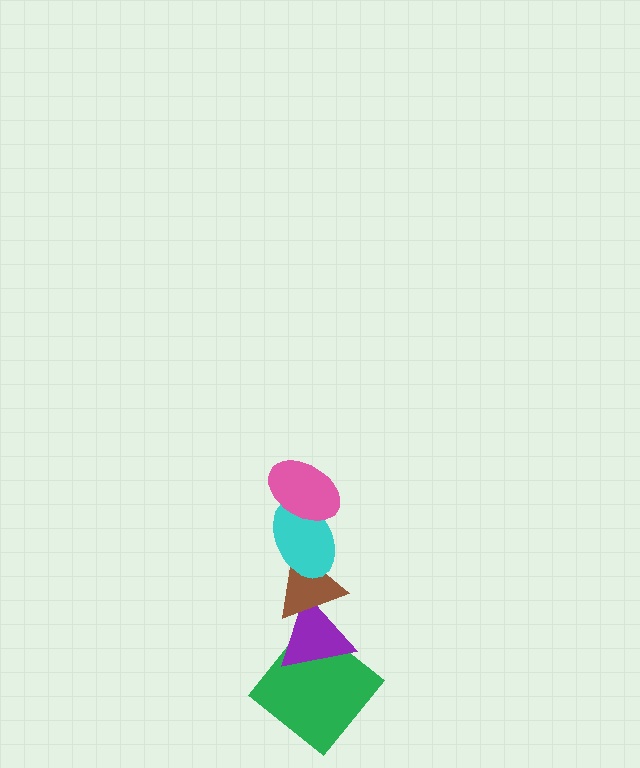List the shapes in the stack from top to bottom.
From top to bottom: the pink ellipse, the cyan ellipse, the brown triangle, the purple triangle, the green diamond.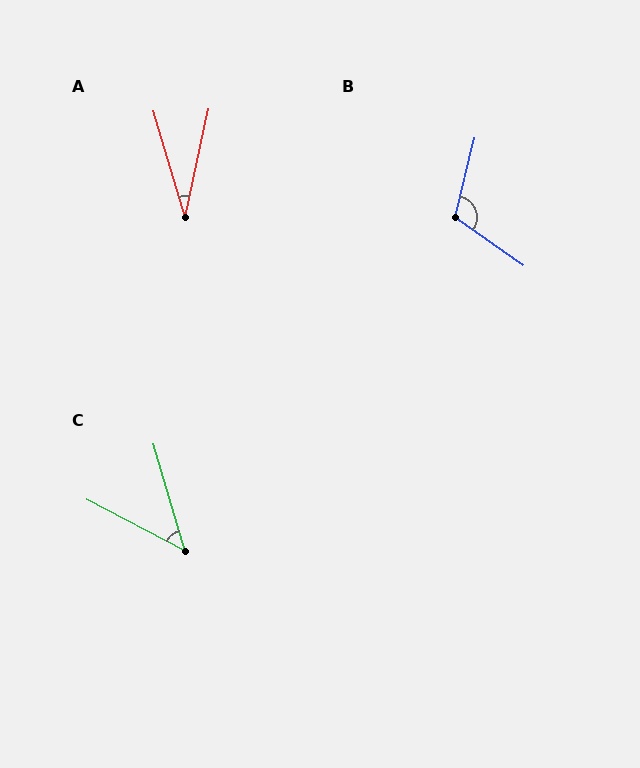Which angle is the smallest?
A, at approximately 29 degrees.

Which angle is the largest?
B, at approximately 111 degrees.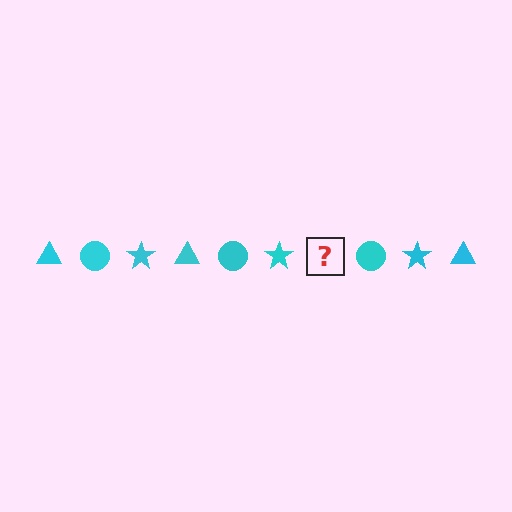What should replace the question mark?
The question mark should be replaced with a cyan triangle.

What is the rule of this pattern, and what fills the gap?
The rule is that the pattern cycles through triangle, circle, star shapes in cyan. The gap should be filled with a cyan triangle.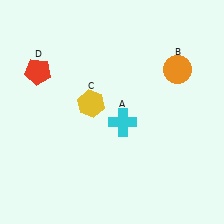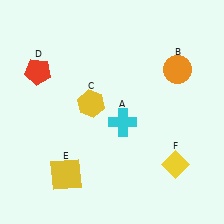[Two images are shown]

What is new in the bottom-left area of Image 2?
A yellow square (E) was added in the bottom-left area of Image 2.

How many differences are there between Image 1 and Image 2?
There are 2 differences between the two images.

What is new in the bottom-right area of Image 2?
A yellow diamond (F) was added in the bottom-right area of Image 2.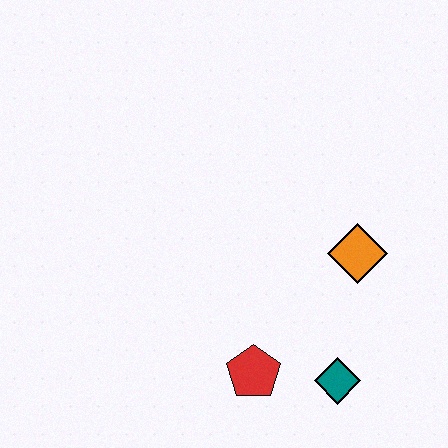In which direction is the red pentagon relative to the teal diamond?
The red pentagon is to the left of the teal diamond.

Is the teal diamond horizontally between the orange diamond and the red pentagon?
Yes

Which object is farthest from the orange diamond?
The red pentagon is farthest from the orange diamond.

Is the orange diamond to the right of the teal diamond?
Yes